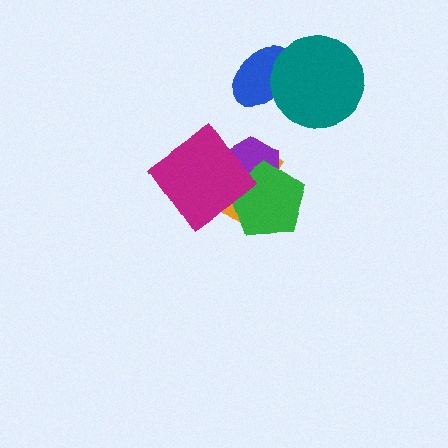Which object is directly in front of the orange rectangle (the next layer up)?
The purple hexagon is directly in front of the orange rectangle.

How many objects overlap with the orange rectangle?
3 objects overlap with the orange rectangle.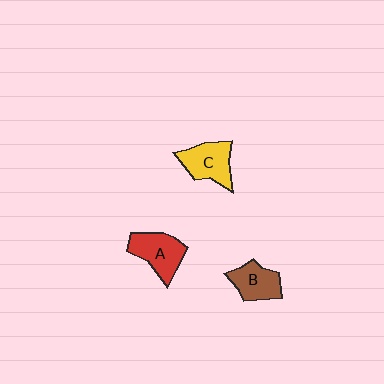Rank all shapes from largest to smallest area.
From largest to smallest: A (red), C (yellow), B (brown).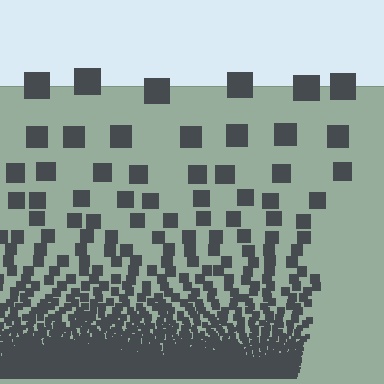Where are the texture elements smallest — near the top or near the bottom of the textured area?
Near the bottom.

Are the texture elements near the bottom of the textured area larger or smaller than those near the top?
Smaller. The gradient is inverted — elements near the bottom are smaller and denser.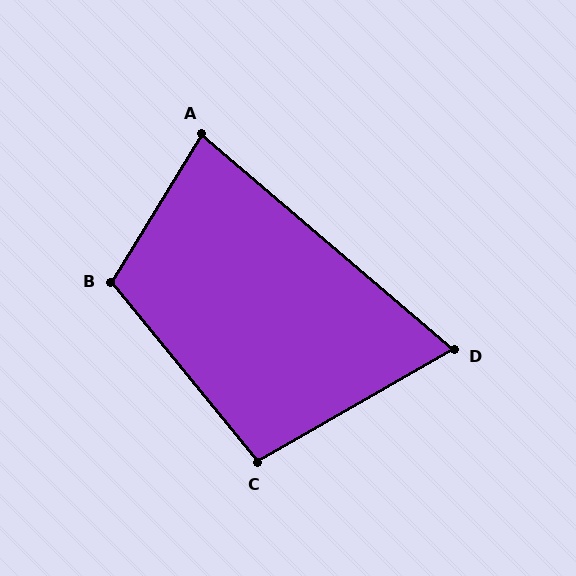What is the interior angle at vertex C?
Approximately 99 degrees (obtuse).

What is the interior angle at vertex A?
Approximately 81 degrees (acute).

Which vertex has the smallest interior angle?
D, at approximately 70 degrees.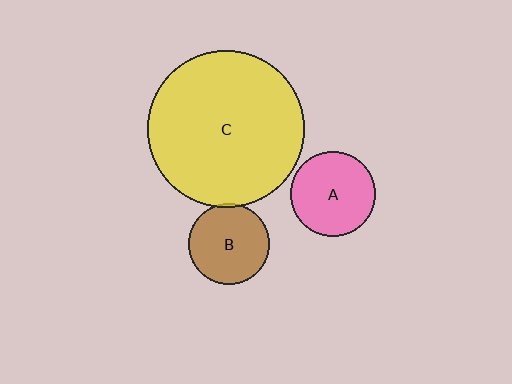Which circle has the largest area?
Circle C (yellow).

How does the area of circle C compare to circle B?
Approximately 3.7 times.